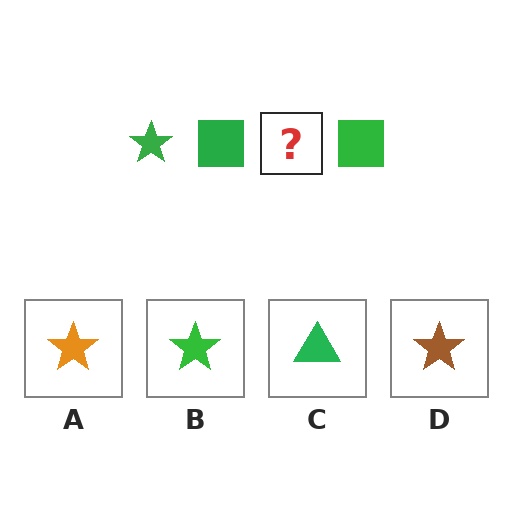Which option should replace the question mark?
Option B.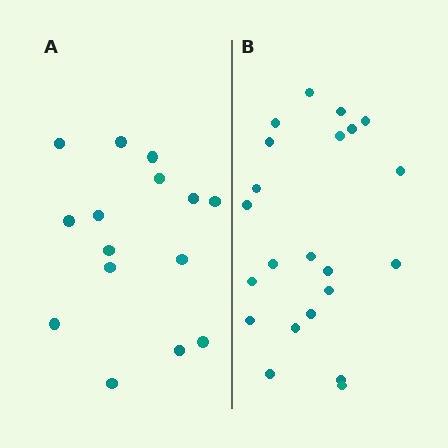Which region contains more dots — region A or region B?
Region B (the right region) has more dots.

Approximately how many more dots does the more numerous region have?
Region B has roughly 8 or so more dots than region A.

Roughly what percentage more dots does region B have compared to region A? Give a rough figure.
About 45% more.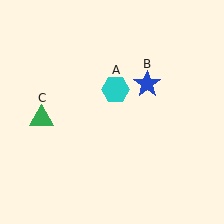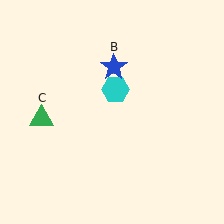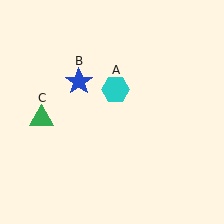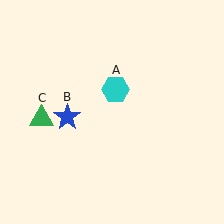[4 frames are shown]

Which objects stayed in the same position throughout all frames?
Cyan hexagon (object A) and green triangle (object C) remained stationary.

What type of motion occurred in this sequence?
The blue star (object B) rotated counterclockwise around the center of the scene.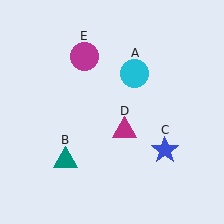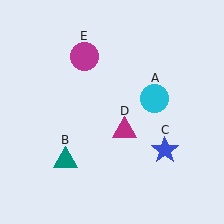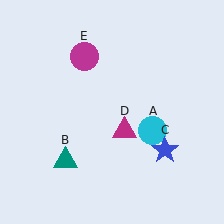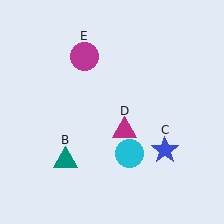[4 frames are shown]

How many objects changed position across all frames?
1 object changed position: cyan circle (object A).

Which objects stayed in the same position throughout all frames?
Teal triangle (object B) and blue star (object C) and magenta triangle (object D) and magenta circle (object E) remained stationary.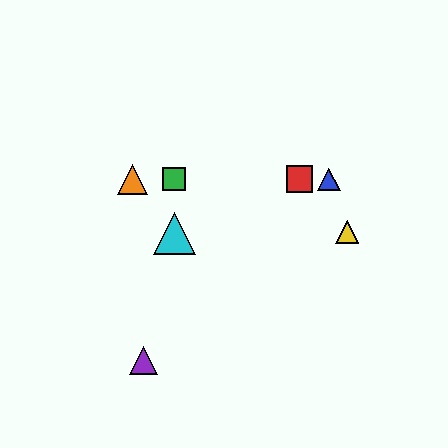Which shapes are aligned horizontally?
The red square, the blue triangle, the green square, the orange triangle are aligned horizontally.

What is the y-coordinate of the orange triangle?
The orange triangle is at y≈179.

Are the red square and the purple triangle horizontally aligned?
No, the red square is at y≈179 and the purple triangle is at y≈361.